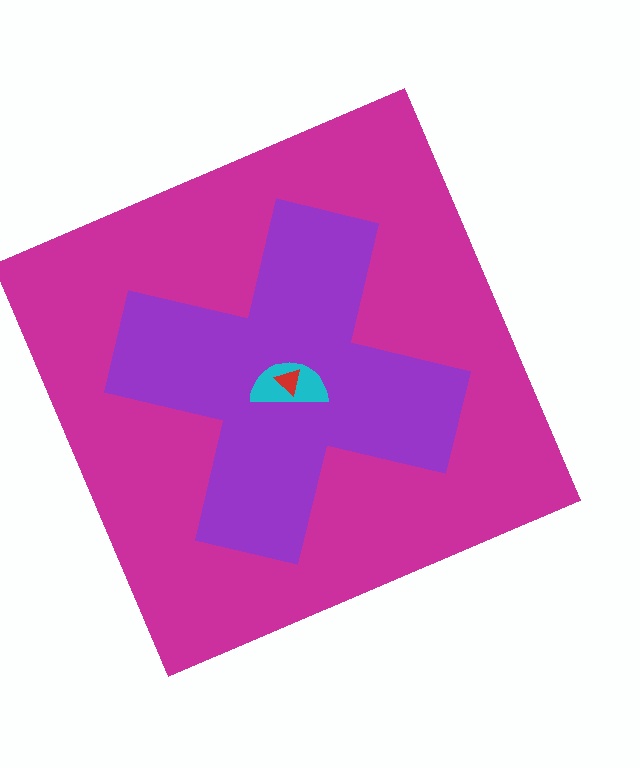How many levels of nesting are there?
4.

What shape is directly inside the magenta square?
The purple cross.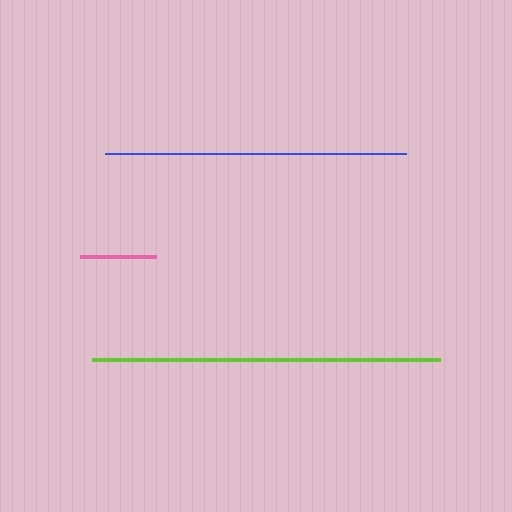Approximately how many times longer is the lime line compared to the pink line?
The lime line is approximately 4.6 times the length of the pink line.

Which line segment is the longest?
The lime line is the longest at approximately 348 pixels.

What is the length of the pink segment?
The pink segment is approximately 76 pixels long.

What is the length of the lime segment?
The lime segment is approximately 348 pixels long.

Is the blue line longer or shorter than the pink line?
The blue line is longer than the pink line.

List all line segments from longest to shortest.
From longest to shortest: lime, blue, pink.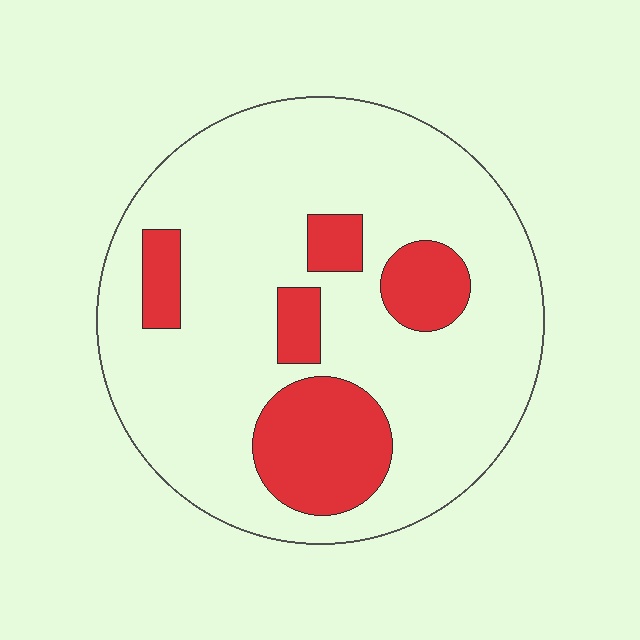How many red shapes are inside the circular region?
5.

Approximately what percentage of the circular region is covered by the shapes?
Approximately 20%.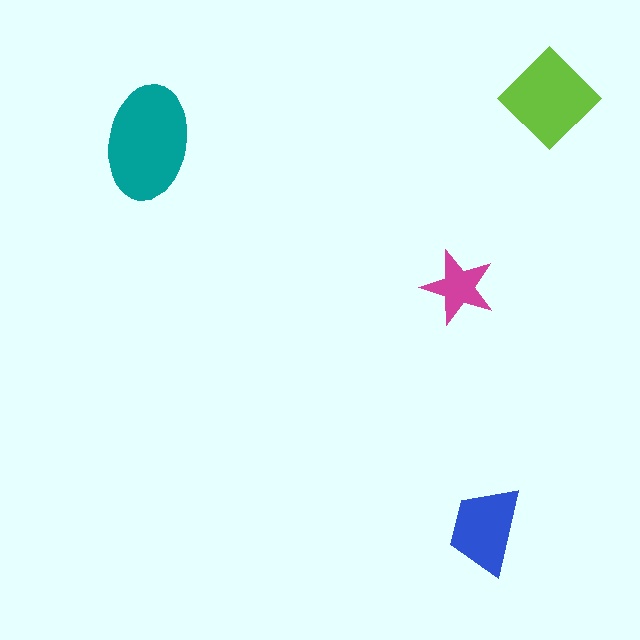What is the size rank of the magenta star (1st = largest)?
4th.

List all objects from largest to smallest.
The teal ellipse, the lime diamond, the blue trapezoid, the magenta star.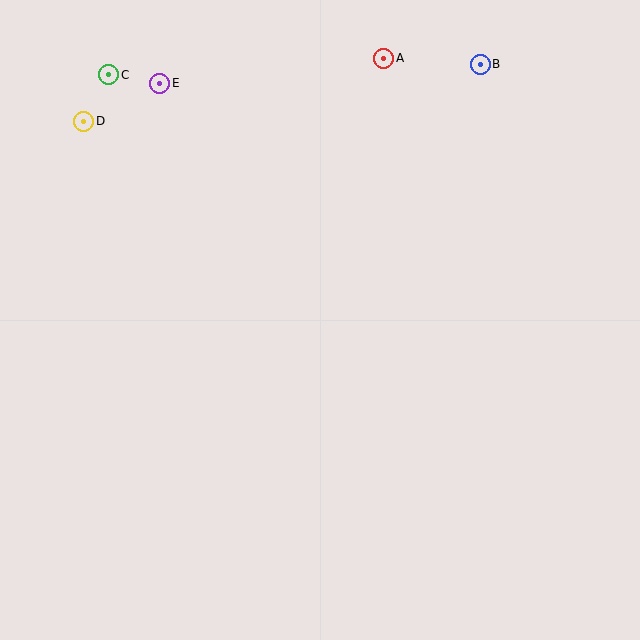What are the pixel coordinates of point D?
Point D is at (84, 121).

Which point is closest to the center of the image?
Point A at (384, 58) is closest to the center.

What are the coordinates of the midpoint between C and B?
The midpoint between C and B is at (294, 70).